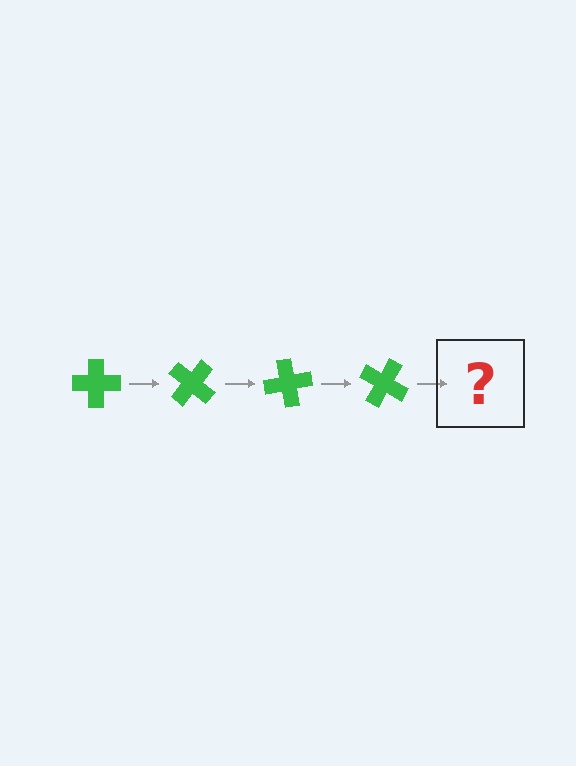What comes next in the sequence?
The next element should be a green cross rotated 160 degrees.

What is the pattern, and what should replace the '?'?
The pattern is that the cross rotates 40 degrees each step. The '?' should be a green cross rotated 160 degrees.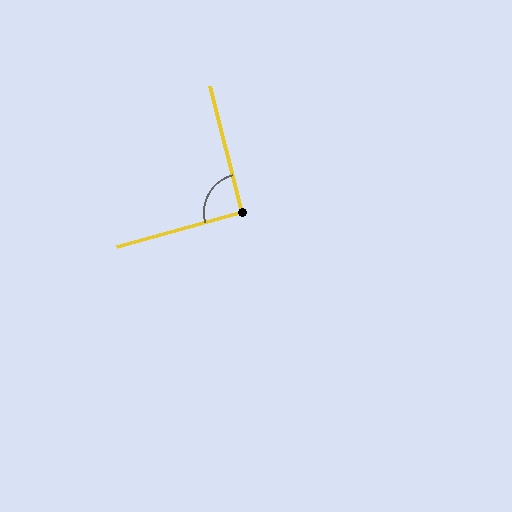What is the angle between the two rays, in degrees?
Approximately 91 degrees.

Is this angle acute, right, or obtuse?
It is approximately a right angle.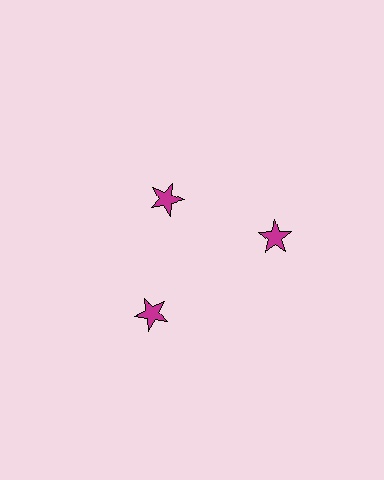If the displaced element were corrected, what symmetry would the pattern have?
It would have 3-fold rotational symmetry — the pattern would map onto itself every 120 degrees.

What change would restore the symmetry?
The symmetry would be restored by moving it outward, back onto the ring so that all 3 stars sit at equal angles and equal distance from the center.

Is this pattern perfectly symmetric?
No. The 3 magenta stars are arranged in a ring, but one element near the 11 o'clock position is pulled inward toward the center, breaking the 3-fold rotational symmetry.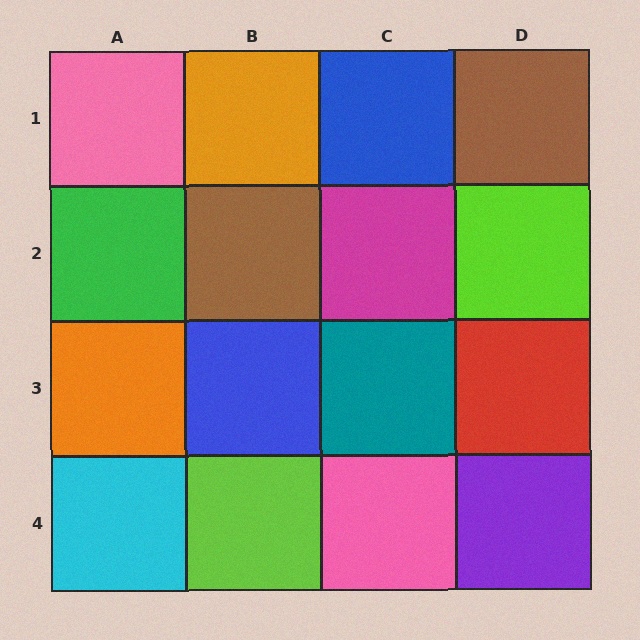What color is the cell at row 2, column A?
Green.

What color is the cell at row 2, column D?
Lime.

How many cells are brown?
2 cells are brown.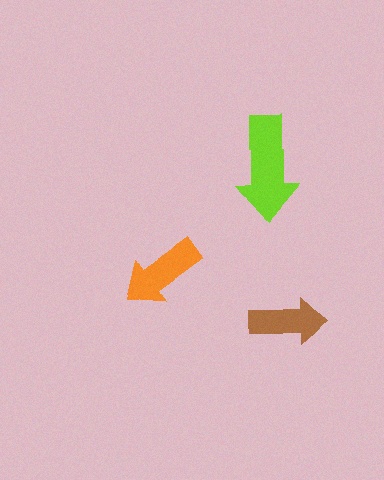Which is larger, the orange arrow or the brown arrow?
The orange one.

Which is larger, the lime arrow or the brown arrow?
The lime one.